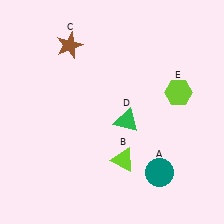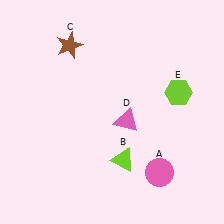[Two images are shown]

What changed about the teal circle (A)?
In Image 1, A is teal. In Image 2, it changed to pink.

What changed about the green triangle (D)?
In Image 1, D is green. In Image 2, it changed to pink.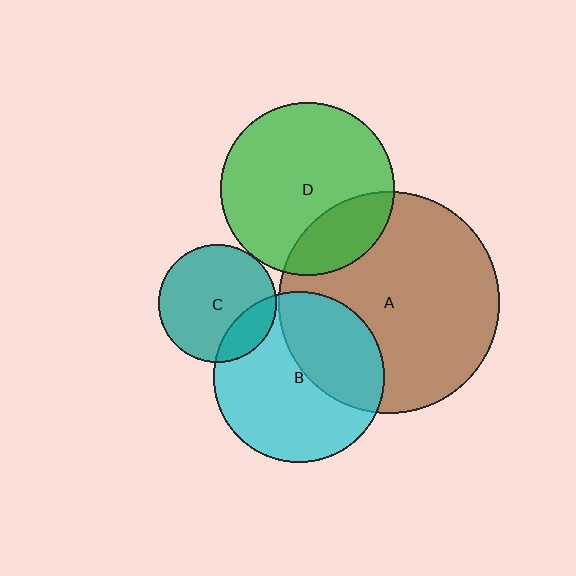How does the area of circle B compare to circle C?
Approximately 2.1 times.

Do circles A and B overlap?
Yes.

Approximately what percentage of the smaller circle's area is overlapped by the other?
Approximately 40%.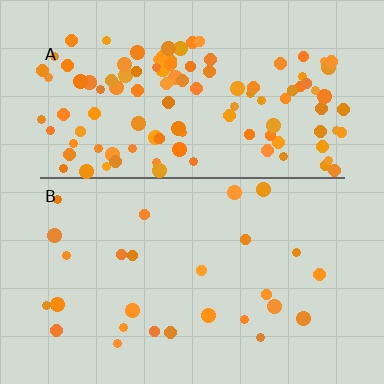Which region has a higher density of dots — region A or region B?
A (the top).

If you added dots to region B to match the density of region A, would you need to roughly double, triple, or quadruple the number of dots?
Approximately quadruple.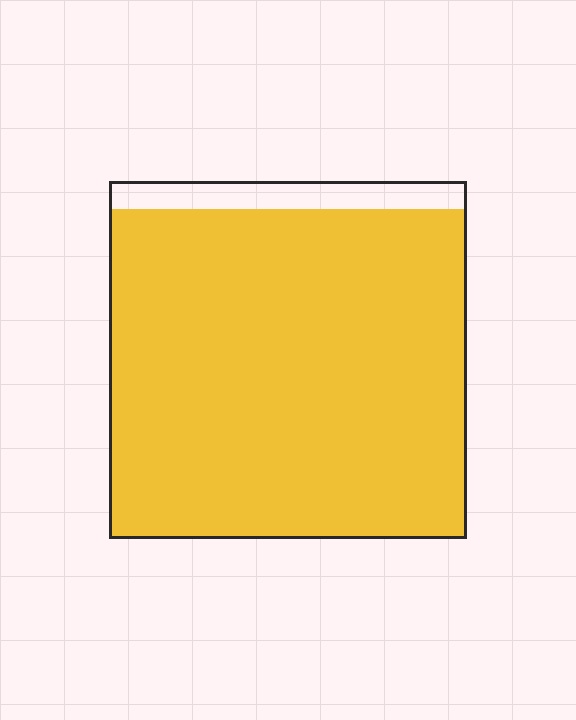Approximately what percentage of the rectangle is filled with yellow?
Approximately 90%.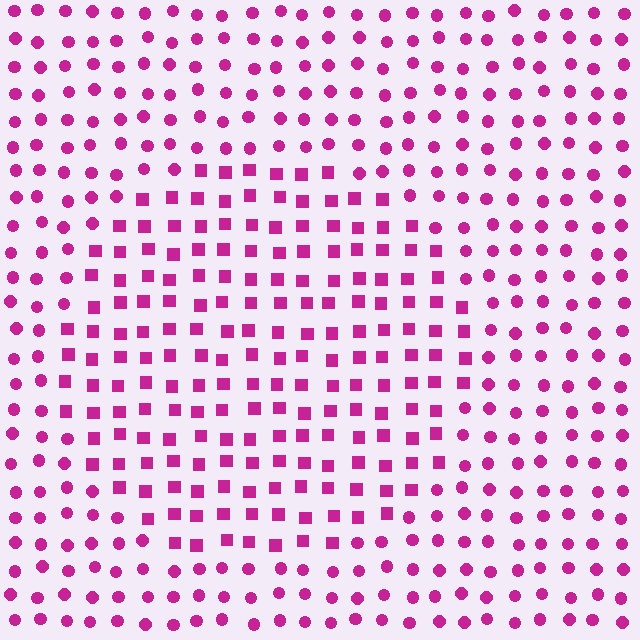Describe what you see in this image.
The image is filled with small magenta elements arranged in a uniform grid. A circle-shaped region contains squares, while the surrounding area contains circles. The boundary is defined purely by the change in element shape.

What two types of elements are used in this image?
The image uses squares inside the circle region and circles outside it.